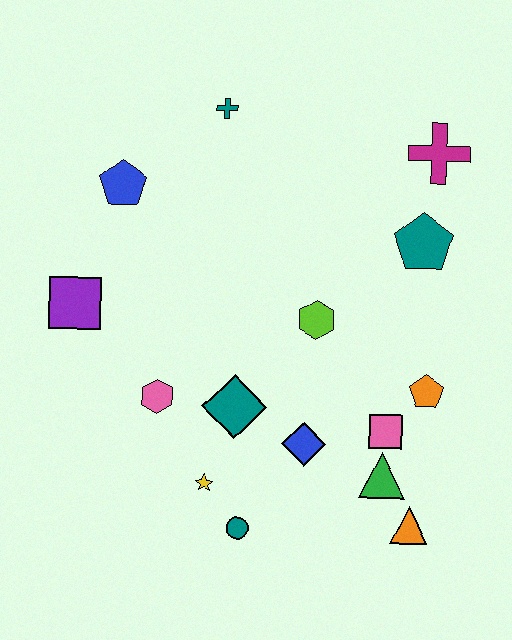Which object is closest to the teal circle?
The yellow star is closest to the teal circle.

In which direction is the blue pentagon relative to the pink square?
The blue pentagon is to the left of the pink square.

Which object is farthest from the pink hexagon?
The magenta cross is farthest from the pink hexagon.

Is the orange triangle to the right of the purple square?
Yes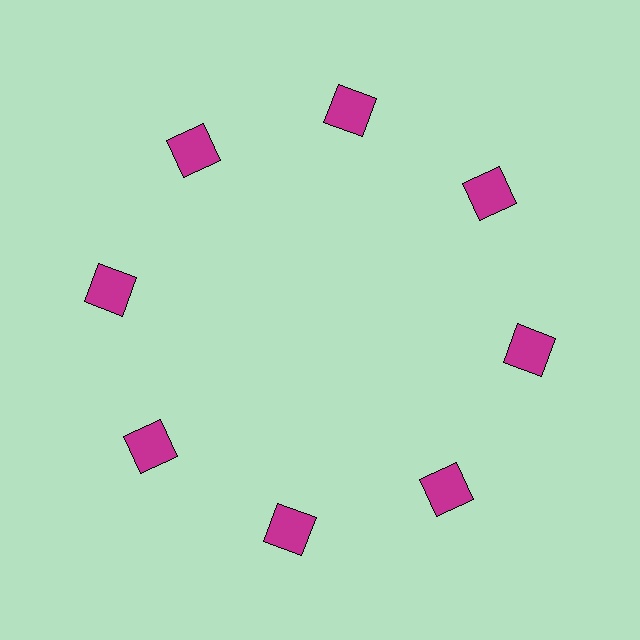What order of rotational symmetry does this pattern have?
This pattern has 8-fold rotational symmetry.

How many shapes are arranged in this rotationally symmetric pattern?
There are 8 shapes, arranged in 8 groups of 1.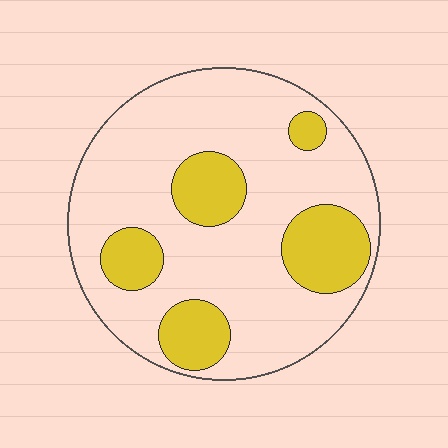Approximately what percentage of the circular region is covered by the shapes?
Approximately 25%.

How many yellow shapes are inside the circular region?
5.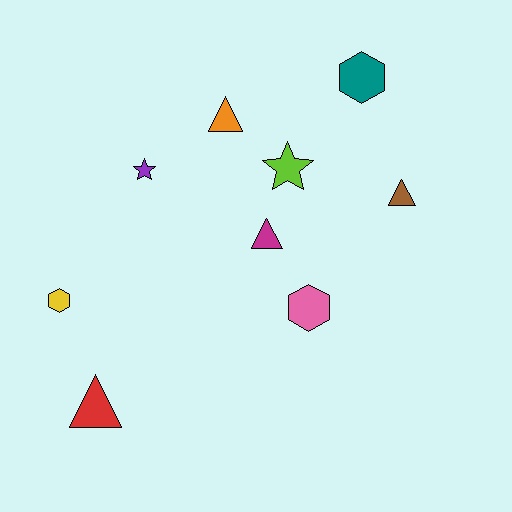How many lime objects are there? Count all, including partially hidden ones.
There is 1 lime object.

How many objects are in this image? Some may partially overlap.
There are 9 objects.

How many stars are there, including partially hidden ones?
There are 2 stars.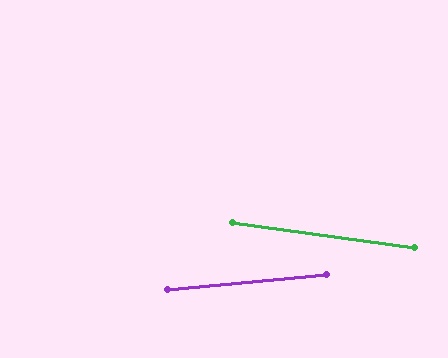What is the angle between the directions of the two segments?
Approximately 13 degrees.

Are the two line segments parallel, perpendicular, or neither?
Neither parallel nor perpendicular — they differ by about 13°.